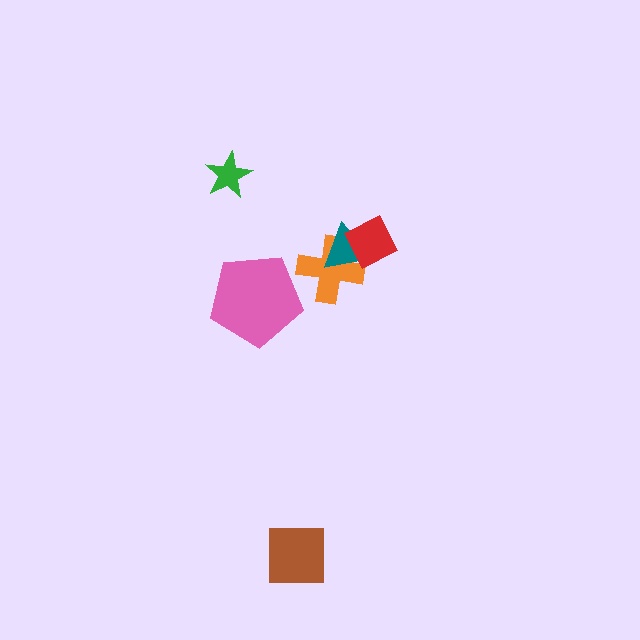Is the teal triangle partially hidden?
Yes, it is partially covered by another shape.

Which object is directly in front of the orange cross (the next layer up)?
The teal triangle is directly in front of the orange cross.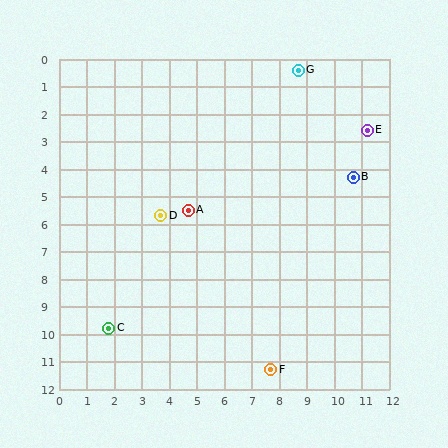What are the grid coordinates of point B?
Point B is at approximately (10.7, 4.3).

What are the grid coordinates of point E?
Point E is at approximately (11.2, 2.6).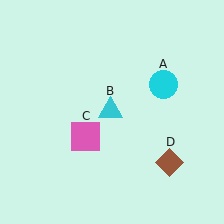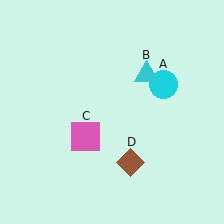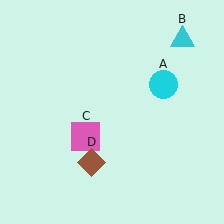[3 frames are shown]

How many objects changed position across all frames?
2 objects changed position: cyan triangle (object B), brown diamond (object D).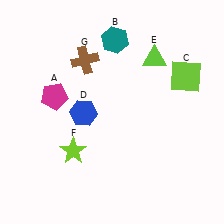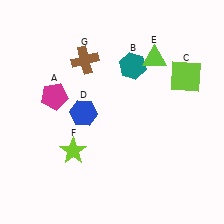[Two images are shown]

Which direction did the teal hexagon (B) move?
The teal hexagon (B) moved down.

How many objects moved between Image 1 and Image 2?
1 object moved between the two images.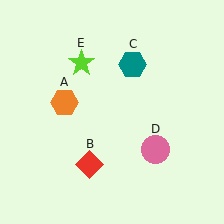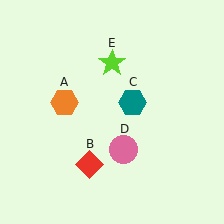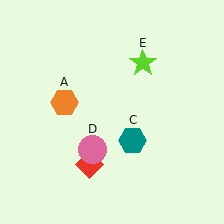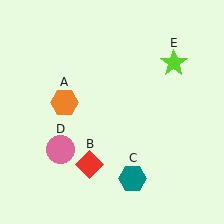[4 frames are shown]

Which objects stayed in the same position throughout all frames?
Orange hexagon (object A) and red diamond (object B) remained stationary.